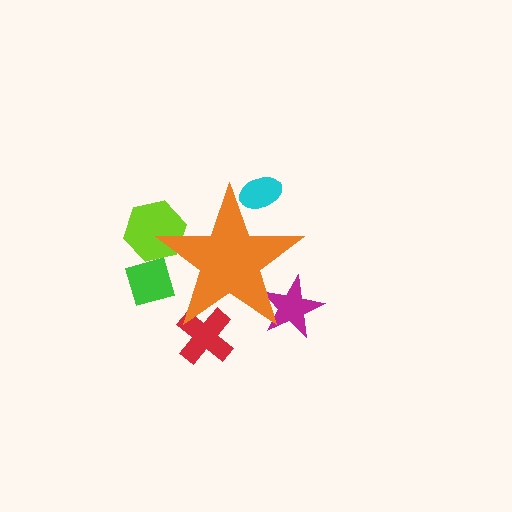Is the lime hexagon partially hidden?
Yes, the lime hexagon is partially hidden behind the orange star.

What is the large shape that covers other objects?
An orange star.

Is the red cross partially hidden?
Yes, the red cross is partially hidden behind the orange star.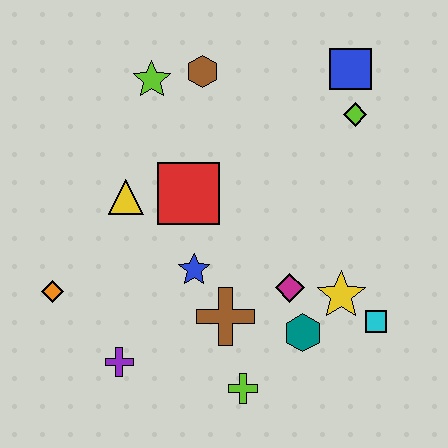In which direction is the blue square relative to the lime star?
The blue square is to the right of the lime star.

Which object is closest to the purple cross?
The orange diamond is closest to the purple cross.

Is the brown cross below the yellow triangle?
Yes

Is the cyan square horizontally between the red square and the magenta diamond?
No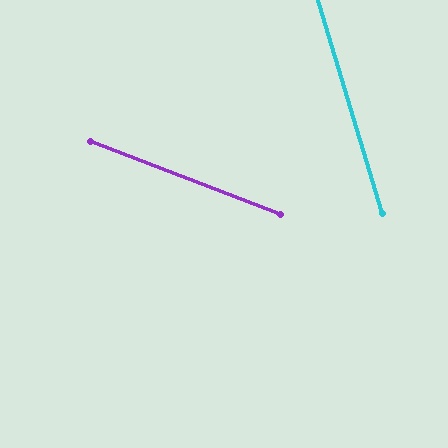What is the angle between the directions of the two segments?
Approximately 52 degrees.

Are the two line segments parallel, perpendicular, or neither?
Neither parallel nor perpendicular — they differ by about 52°.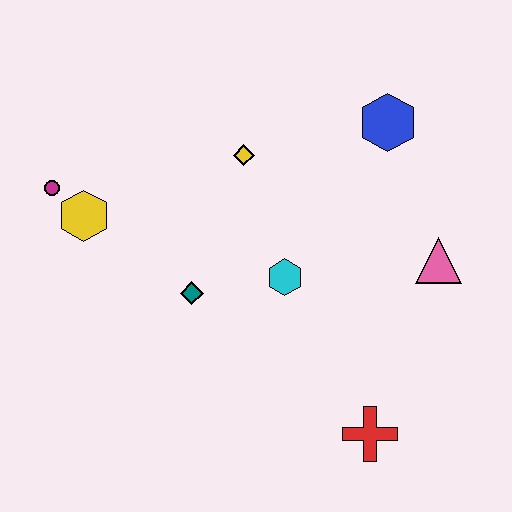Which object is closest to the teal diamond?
The cyan hexagon is closest to the teal diamond.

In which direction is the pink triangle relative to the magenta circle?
The pink triangle is to the right of the magenta circle.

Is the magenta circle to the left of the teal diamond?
Yes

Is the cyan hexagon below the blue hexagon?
Yes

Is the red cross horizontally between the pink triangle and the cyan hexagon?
Yes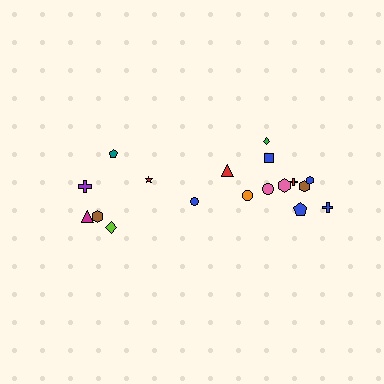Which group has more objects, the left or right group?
The right group.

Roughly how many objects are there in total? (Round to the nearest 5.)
Roughly 20 objects in total.